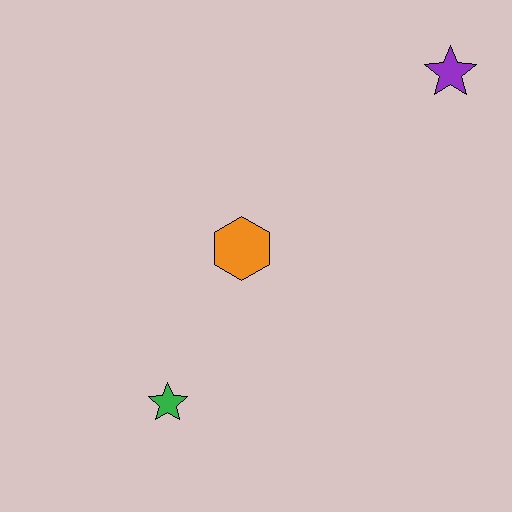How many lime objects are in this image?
There are no lime objects.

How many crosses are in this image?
There are no crosses.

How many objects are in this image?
There are 3 objects.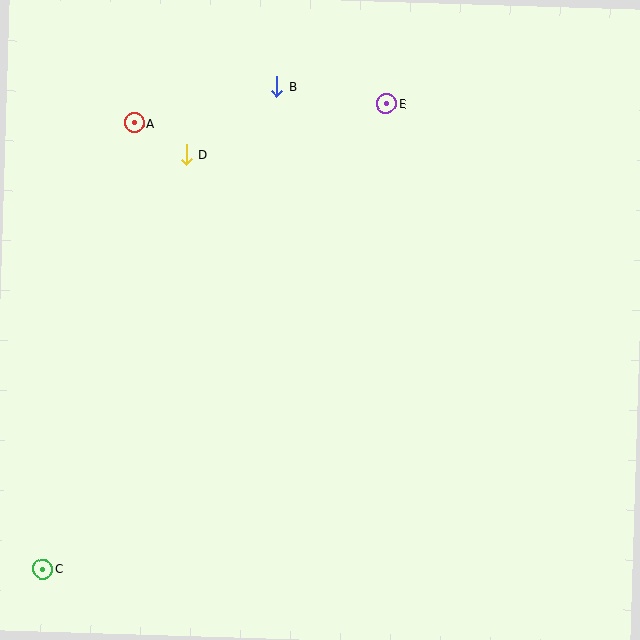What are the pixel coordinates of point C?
Point C is at (43, 569).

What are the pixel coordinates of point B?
Point B is at (277, 86).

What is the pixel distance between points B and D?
The distance between B and D is 113 pixels.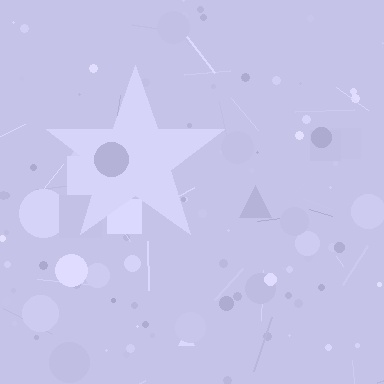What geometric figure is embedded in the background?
A star is embedded in the background.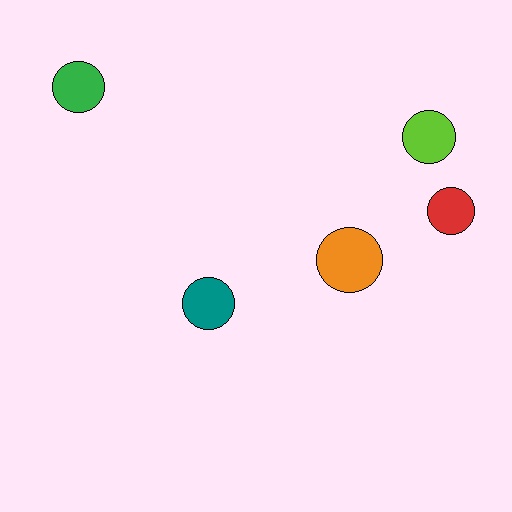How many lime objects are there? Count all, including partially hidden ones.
There is 1 lime object.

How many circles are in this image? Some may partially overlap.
There are 5 circles.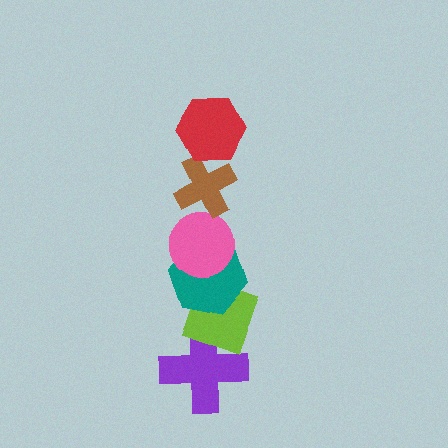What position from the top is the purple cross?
The purple cross is 6th from the top.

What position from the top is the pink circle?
The pink circle is 3rd from the top.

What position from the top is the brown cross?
The brown cross is 2nd from the top.